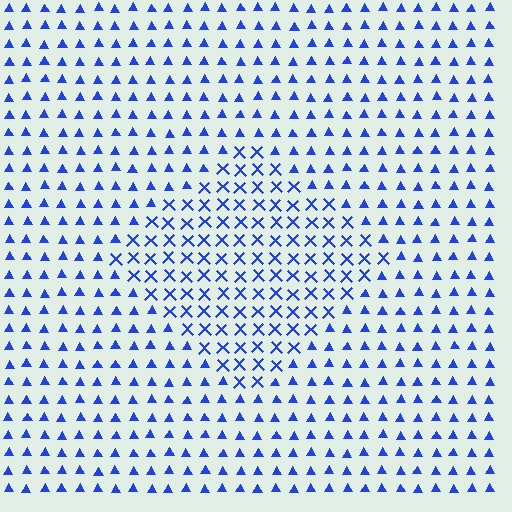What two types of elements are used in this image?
The image uses X marks inside the diamond region and triangles outside it.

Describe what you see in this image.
The image is filled with small blue elements arranged in a uniform grid. A diamond-shaped region contains X marks, while the surrounding area contains triangles. The boundary is defined purely by the change in element shape.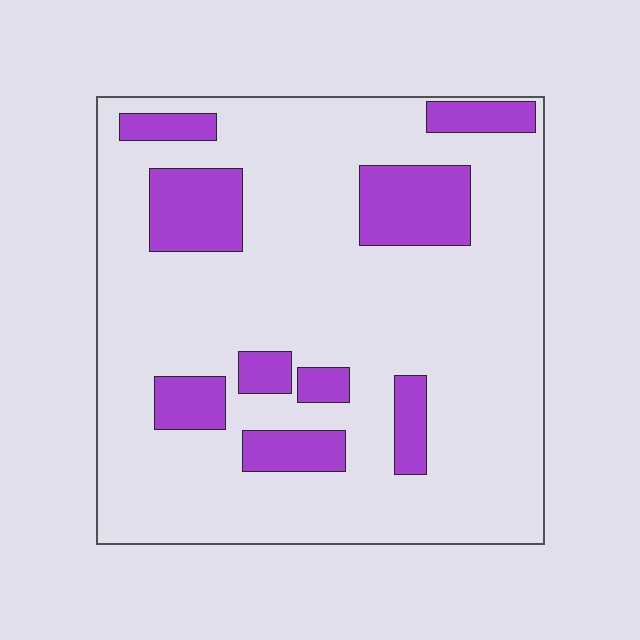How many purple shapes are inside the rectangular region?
9.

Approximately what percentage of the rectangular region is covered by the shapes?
Approximately 20%.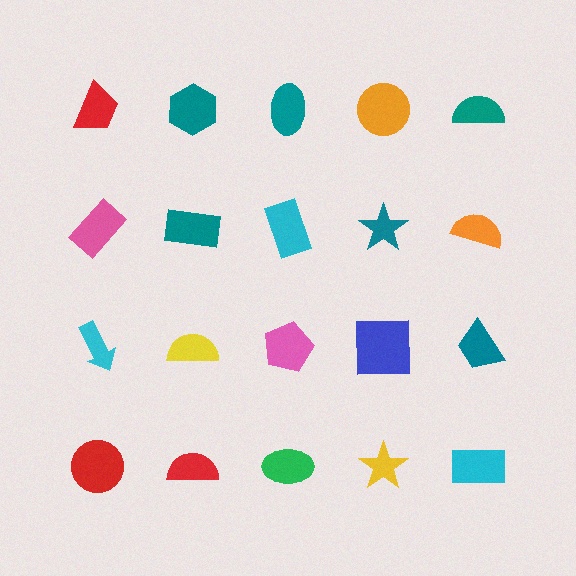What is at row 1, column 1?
A red trapezoid.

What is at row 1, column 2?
A teal hexagon.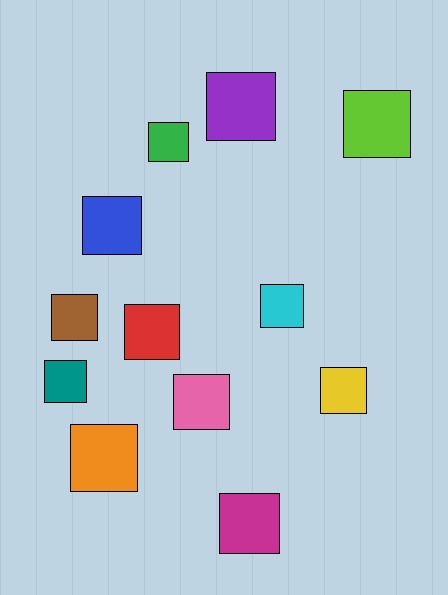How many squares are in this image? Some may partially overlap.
There are 12 squares.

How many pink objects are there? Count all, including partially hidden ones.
There is 1 pink object.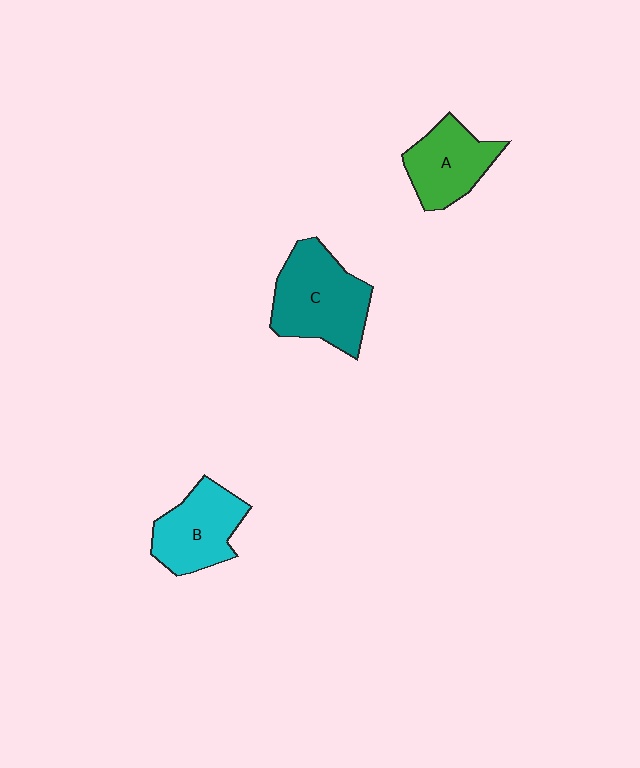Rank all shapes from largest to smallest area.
From largest to smallest: C (teal), B (cyan), A (green).